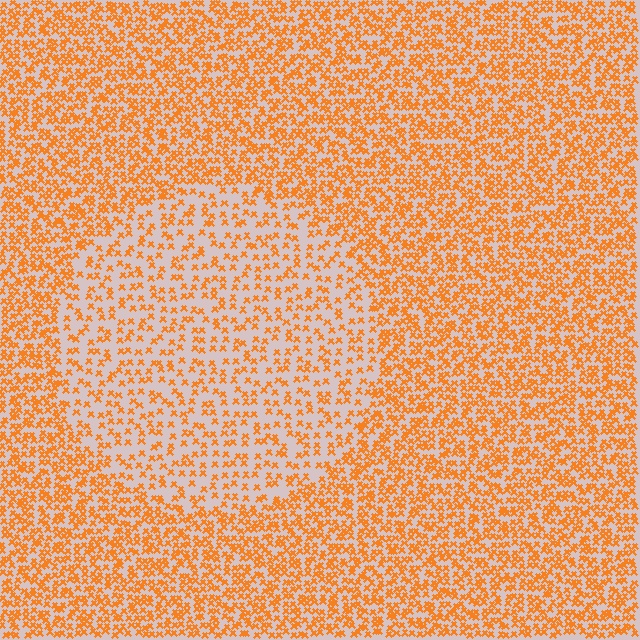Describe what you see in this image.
The image contains small orange elements arranged at two different densities. A circle-shaped region is visible where the elements are less densely packed than the surrounding area.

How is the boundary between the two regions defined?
The boundary is defined by a change in element density (approximately 2.0x ratio). All elements are the same color, size, and shape.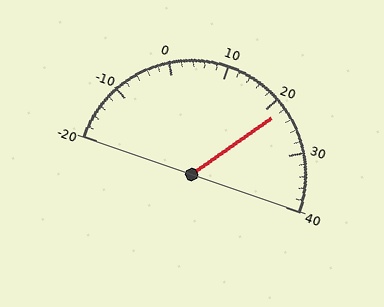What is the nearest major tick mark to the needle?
The nearest major tick mark is 20.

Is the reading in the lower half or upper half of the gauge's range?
The reading is in the upper half of the range (-20 to 40).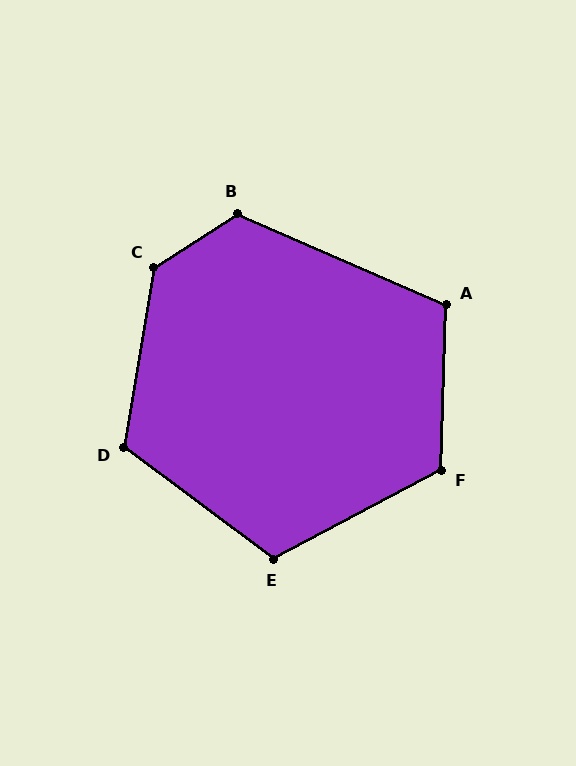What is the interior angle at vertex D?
Approximately 117 degrees (obtuse).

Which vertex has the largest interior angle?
C, at approximately 133 degrees.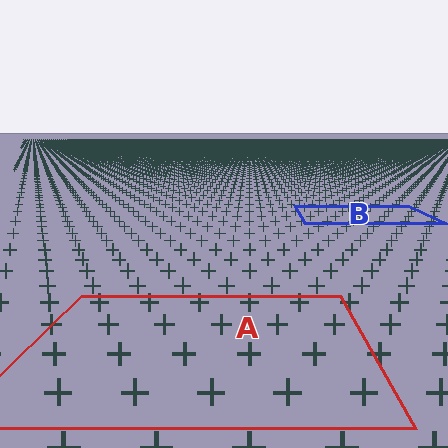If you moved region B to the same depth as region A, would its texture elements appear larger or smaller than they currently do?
They would appear larger. At a closer depth, the same texture elements are projected at a bigger on-screen size.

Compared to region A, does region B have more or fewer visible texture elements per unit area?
Region B has more texture elements per unit area — they are packed more densely because it is farther away.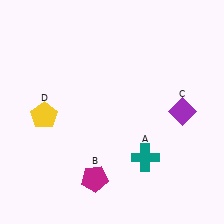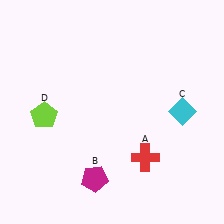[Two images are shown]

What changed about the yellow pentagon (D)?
In Image 1, D is yellow. In Image 2, it changed to lime.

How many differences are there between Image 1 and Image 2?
There are 3 differences between the two images.